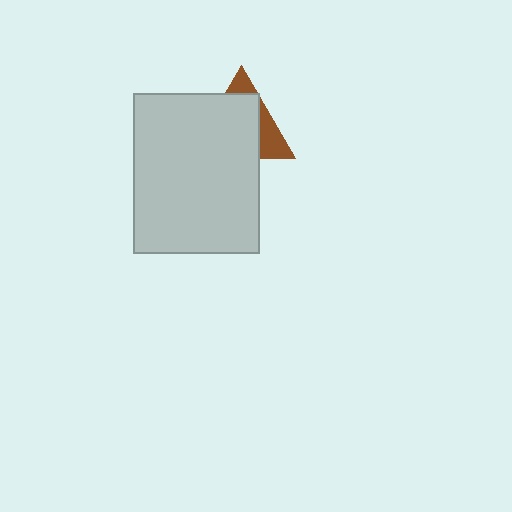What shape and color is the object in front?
The object in front is a light gray rectangle.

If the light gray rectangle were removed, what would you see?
You would see the complete brown triangle.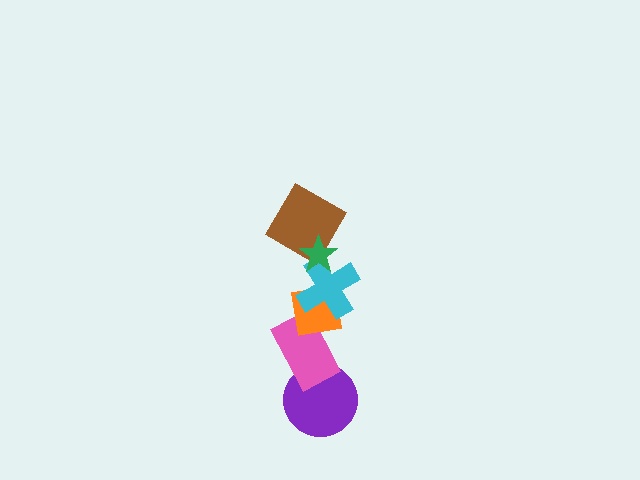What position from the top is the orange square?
The orange square is 4th from the top.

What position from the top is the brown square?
The brown square is 2nd from the top.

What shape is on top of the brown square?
The green star is on top of the brown square.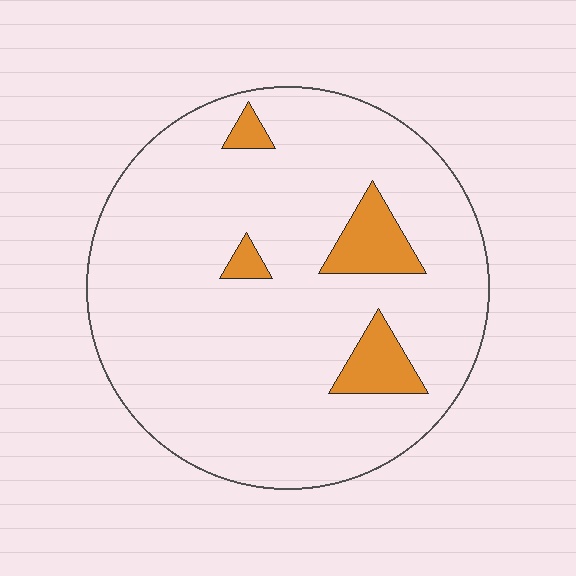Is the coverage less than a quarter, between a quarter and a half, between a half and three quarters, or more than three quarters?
Less than a quarter.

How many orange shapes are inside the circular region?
4.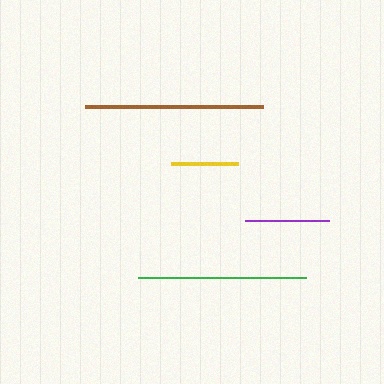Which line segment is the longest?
The brown line is the longest at approximately 178 pixels.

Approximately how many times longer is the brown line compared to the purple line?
The brown line is approximately 2.1 times the length of the purple line.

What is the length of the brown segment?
The brown segment is approximately 178 pixels long.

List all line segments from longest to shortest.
From longest to shortest: brown, green, purple, yellow.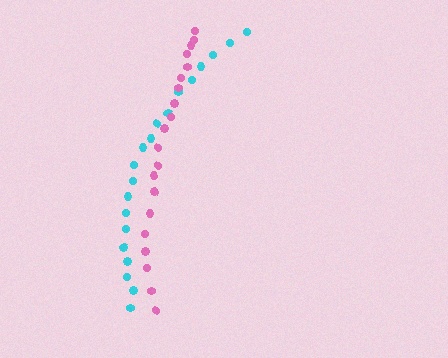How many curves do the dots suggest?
There are 2 distinct paths.